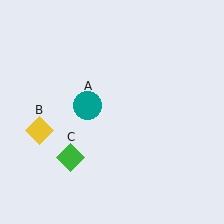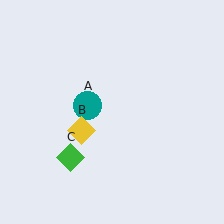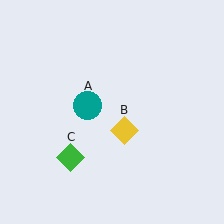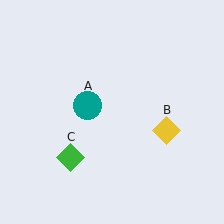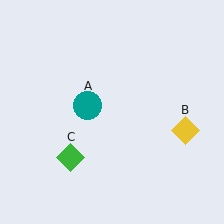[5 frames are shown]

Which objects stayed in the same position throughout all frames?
Teal circle (object A) and green diamond (object C) remained stationary.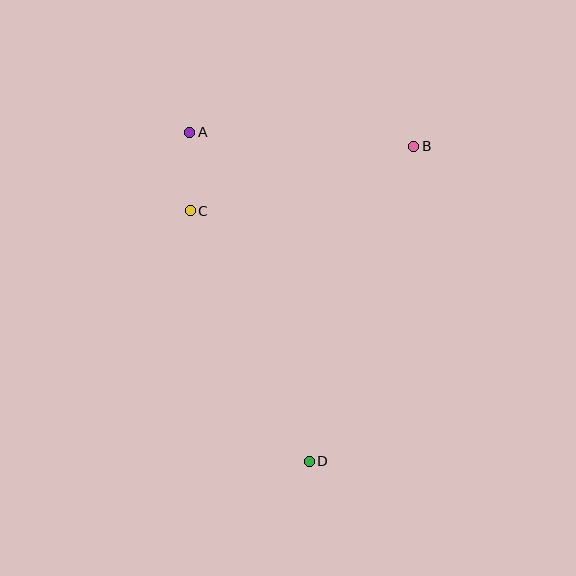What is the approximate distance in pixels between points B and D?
The distance between B and D is approximately 332 pixels.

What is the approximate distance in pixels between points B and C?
The distance between B and C is approximately 233 pixels.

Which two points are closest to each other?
Points A and C are closest to each other.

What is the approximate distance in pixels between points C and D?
The distance between C and D is approximately 277 pixels.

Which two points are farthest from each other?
Points A and D are farthest from each other.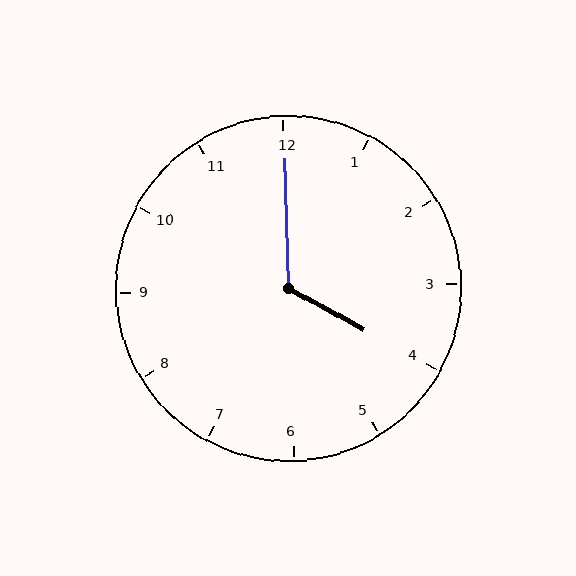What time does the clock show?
4:00.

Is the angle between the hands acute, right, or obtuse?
It is obtuse.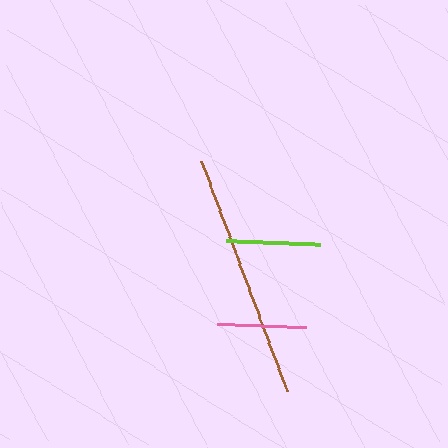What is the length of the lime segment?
The lime segment is approximately 93 pixels long.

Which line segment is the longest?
The brown line is the longest at approximately 245 pixels.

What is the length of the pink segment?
The pink segment is approximately 89 pixels long.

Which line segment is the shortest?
The pink line is the shortest at approximately 89 pixels.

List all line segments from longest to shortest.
From longest to shortest: brown, lime, pink.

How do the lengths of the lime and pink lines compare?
The lime and pink lines are approximately the same length.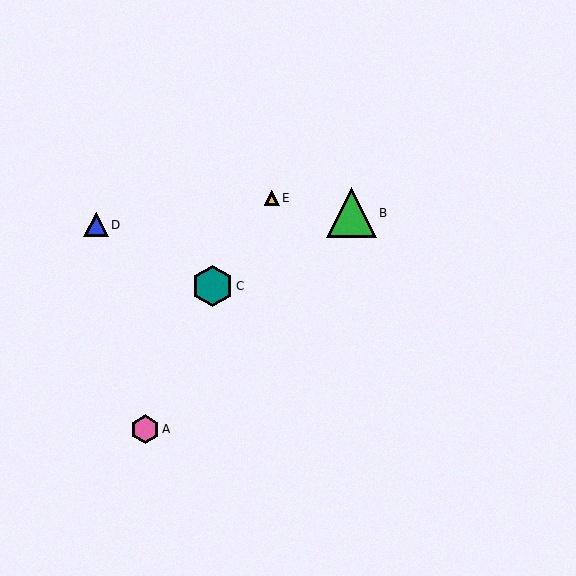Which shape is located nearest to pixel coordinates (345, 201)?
The green triangle (labeled B) at (351, 213) is nearest to that location.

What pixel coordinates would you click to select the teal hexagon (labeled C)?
Click at (213, 286) to select the teal hexagon C.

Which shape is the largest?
The green triangle (labeled B) is the largest.